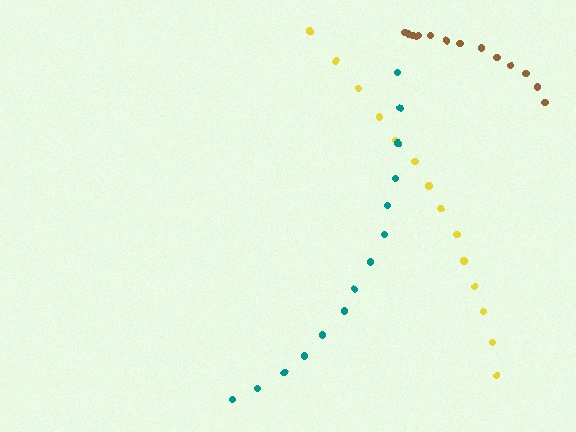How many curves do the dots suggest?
There are 3 distinct paths.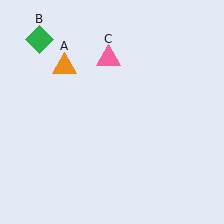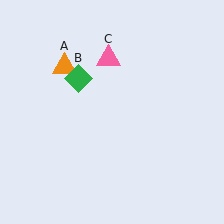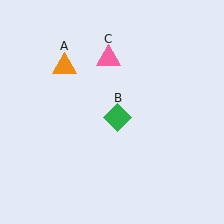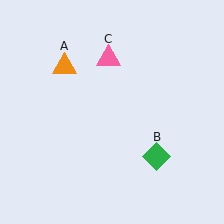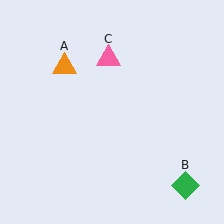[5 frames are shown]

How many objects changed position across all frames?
1 object changed position: green diamond (object B).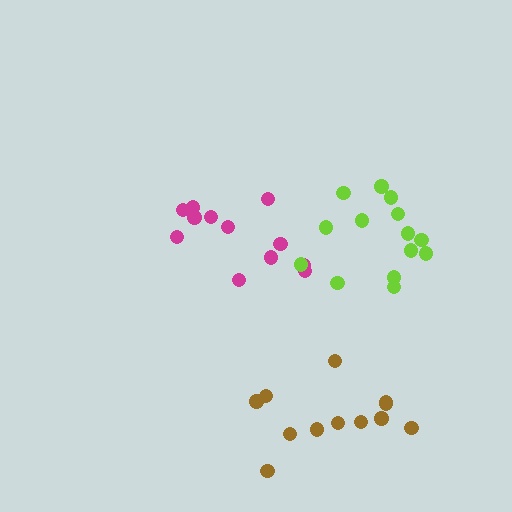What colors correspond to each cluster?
The clusters are colored: brown, magenta, lime.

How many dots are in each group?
Group 1: 12 dots, Group 2: 12 dots, Group 3: 14 dots (38 total).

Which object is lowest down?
The brown cluster is bottommost.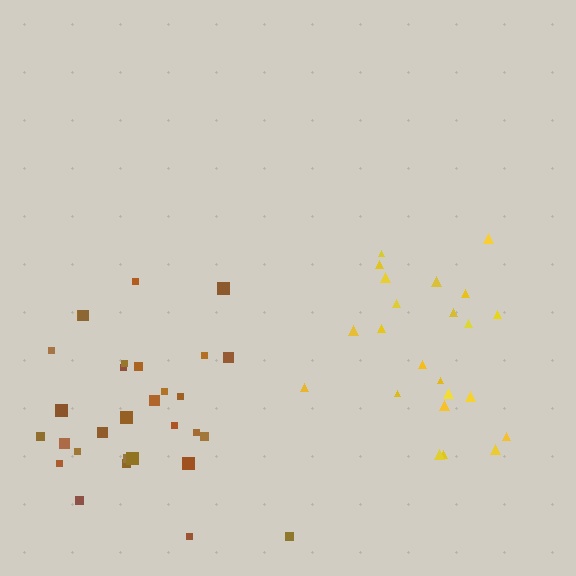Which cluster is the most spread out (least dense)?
Yellow.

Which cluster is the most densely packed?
Brown.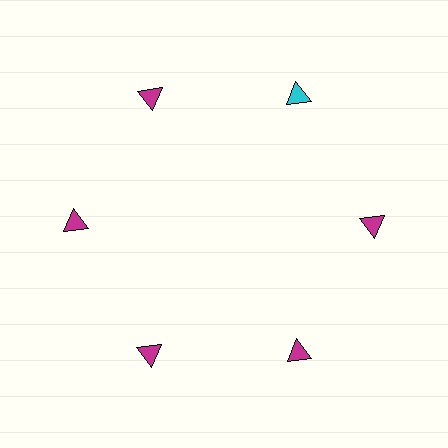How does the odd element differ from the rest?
It has a different color: cyan instead of magenta.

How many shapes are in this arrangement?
There are 6 shapes arranged in a ring pattern.